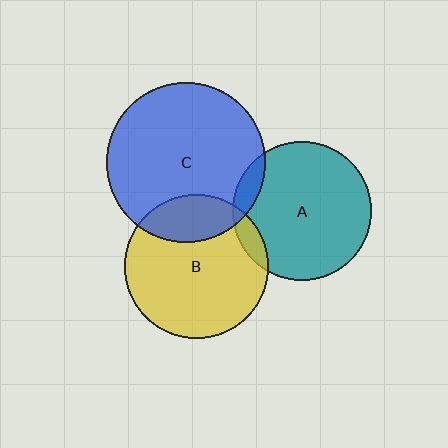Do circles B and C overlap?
Yes.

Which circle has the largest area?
Circle C (blue).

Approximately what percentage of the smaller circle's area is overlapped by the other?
Approximately 20%.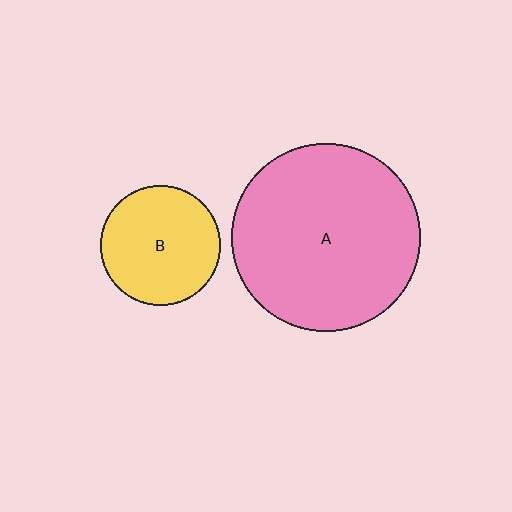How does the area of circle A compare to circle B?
Approximately 2.5 times.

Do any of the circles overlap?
No, none of the circles overlap.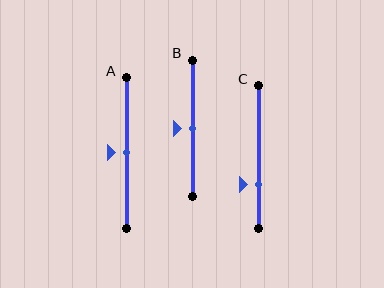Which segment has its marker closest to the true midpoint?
Segment A has its marker closest to the true midpoint.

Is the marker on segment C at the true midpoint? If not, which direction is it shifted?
No, the marker on segment C is shifted downward by about 19% of the segment length.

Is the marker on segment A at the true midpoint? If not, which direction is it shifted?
Yes, the marker on segment A is at the true midpoint.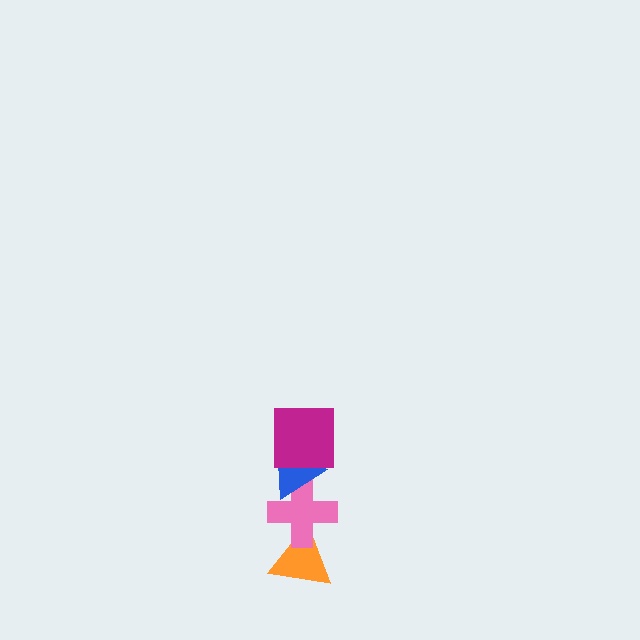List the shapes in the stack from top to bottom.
From top to bottom: the magenta square, the blue triangle, the pink cross, the orange triangle.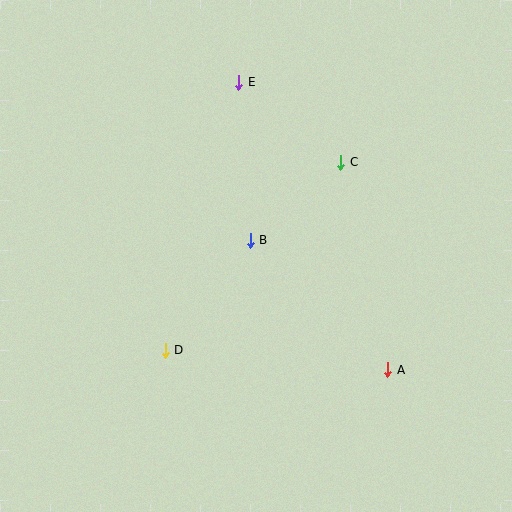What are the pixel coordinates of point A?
Point A is at (388, 370).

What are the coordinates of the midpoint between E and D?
The midpoint between E and D is at (202, 216).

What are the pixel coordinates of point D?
Point D is at (165, 350).